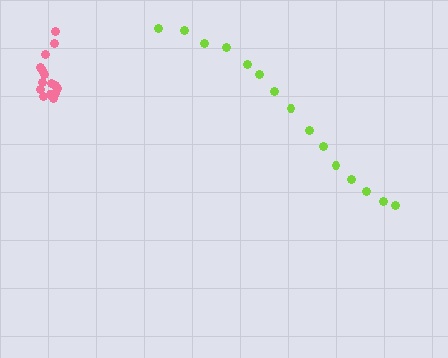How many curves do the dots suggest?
There are 2 distinct paths.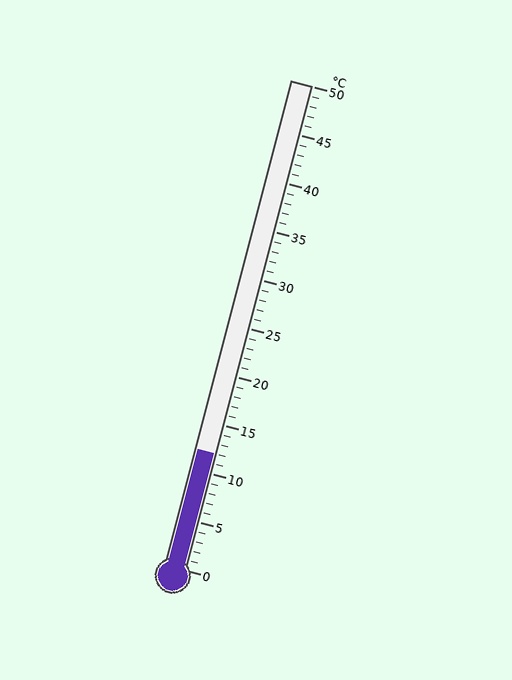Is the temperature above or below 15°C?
The temperature is below 15°C.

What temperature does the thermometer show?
The thermometer shows approximately 12°C.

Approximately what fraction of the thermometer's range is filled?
The thermometer is filled to approximately 25% of its range.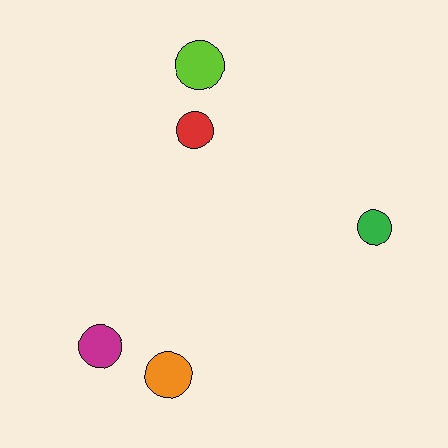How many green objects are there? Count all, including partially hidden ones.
There is 1 green object.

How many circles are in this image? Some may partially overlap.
There are 5 circles.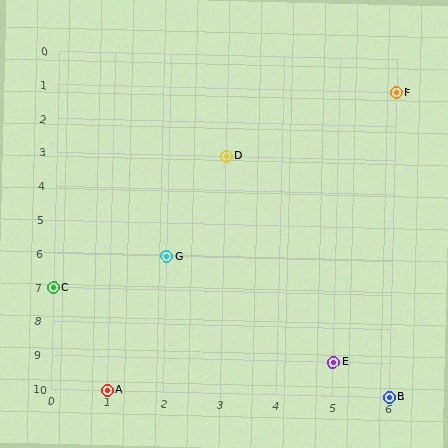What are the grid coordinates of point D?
Point D is at grid coordinates (3, 3).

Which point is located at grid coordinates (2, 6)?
Point G is at (2, 6).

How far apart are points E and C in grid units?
Points E and C are 5 columns and 2 rows apart (about 5.4 grid units diagonally).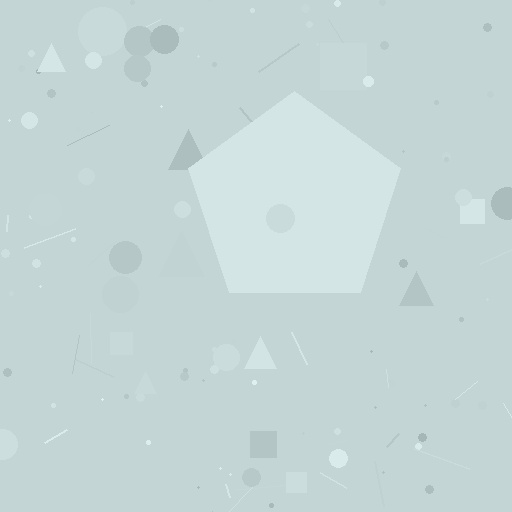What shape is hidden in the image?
A pentagon is hidden in the image.